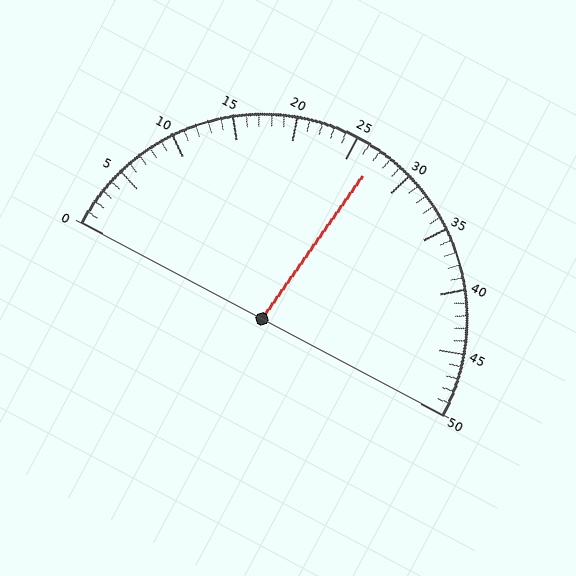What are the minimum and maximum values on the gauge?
The gauge ranges from 0 to 50.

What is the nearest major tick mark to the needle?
The nearest major tick mark is 25.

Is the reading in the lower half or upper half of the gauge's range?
The reading is in the upper half of the range (0 to 50).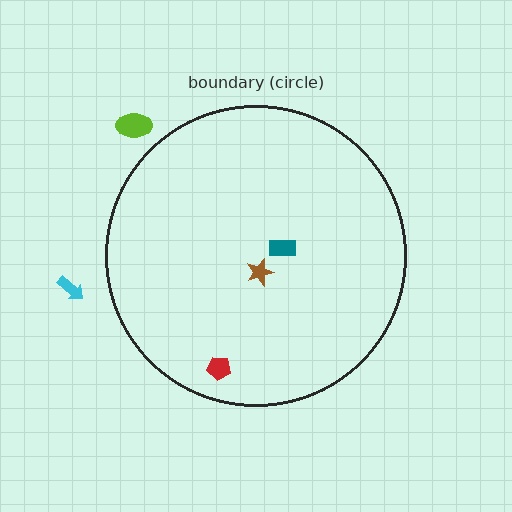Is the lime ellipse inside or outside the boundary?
Outside.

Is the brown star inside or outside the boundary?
Inside.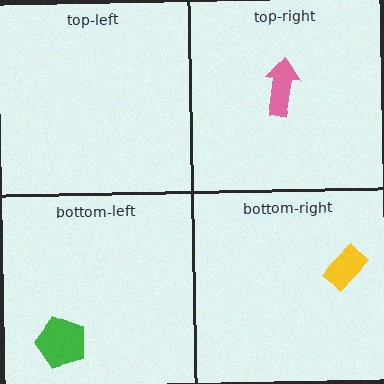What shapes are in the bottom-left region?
The green pentagon.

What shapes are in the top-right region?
The pink arrow.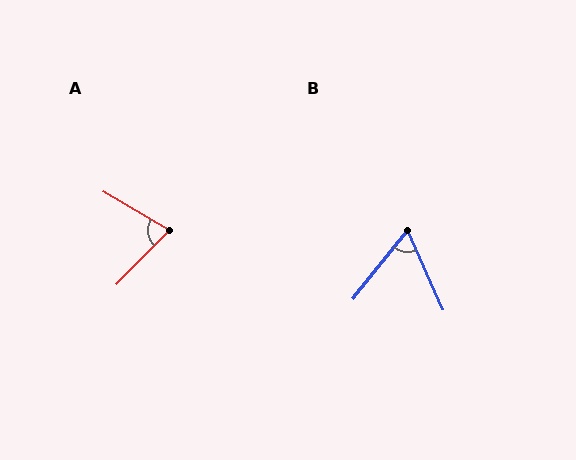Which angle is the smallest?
B, at approximately 62 degrees.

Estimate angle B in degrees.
Approximately 62 degrees.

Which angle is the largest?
A, at approximately 76 degrees.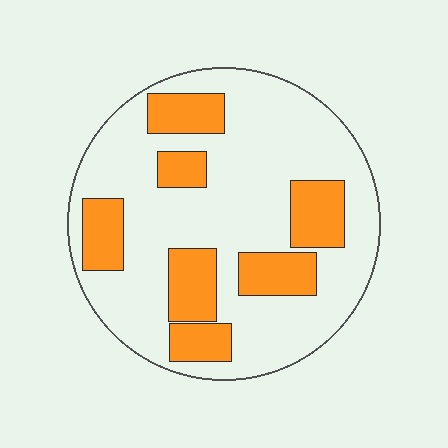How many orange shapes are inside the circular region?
7.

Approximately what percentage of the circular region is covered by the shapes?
Approximately 30%.